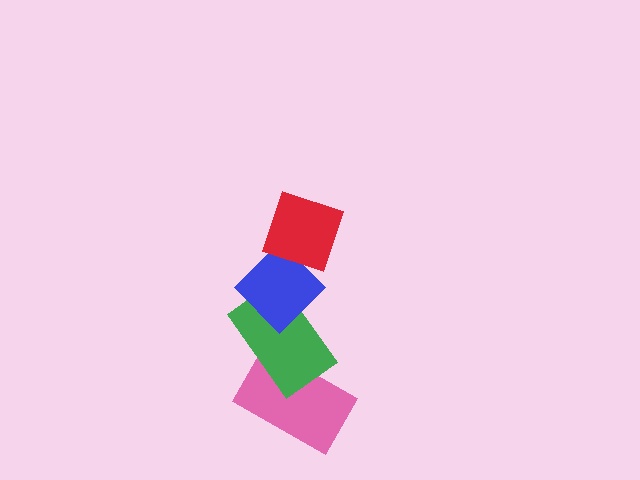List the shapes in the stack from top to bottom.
From top to bottom: the red diamond, the blue diamond, the green rectangle, the pink rectangle.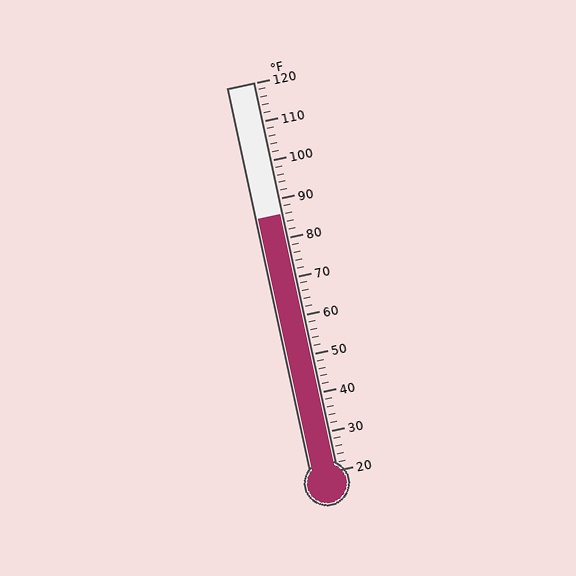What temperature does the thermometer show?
The thermometer shows approximately 86°F.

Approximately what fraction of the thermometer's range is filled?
The thermometer is filled to approximately 65% of its range.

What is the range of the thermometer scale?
The thermometer scale ranges from 20°F to 120°F.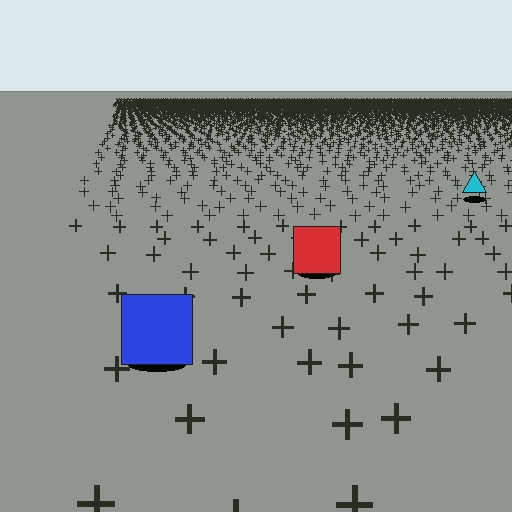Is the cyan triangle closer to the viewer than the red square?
No. The red square is closer — you can tell from the texture gradient: the ground texture is coarser near it.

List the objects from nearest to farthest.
From nearest to farthest: the blue square, the red square, the cyan triangle.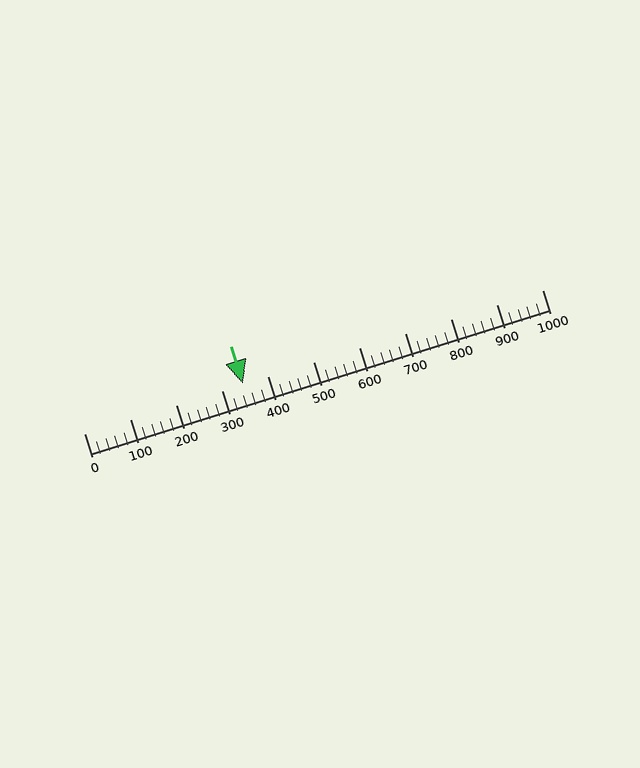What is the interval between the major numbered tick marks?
The major tick marks are spaced 100 units apart.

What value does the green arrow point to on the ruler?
The green arrow points to approximately 347.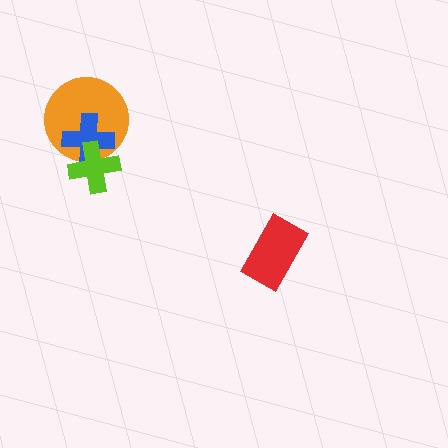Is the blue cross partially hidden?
Yes, it is partially covered by another shape.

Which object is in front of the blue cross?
The lime cross is in front of the blue cross.